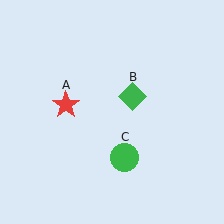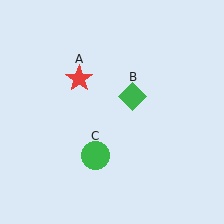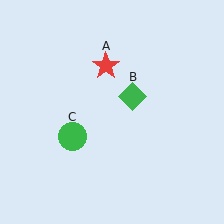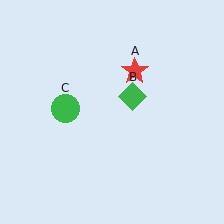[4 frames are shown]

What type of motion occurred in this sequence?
The red star (object A), green circle (object C) rotated clockwise around the center of the scene.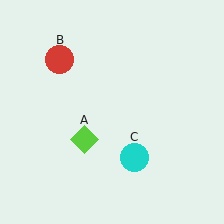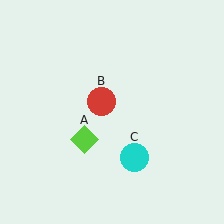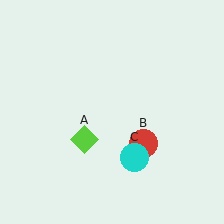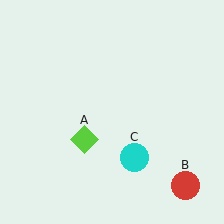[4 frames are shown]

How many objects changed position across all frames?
1 object changed position: red circle (object B).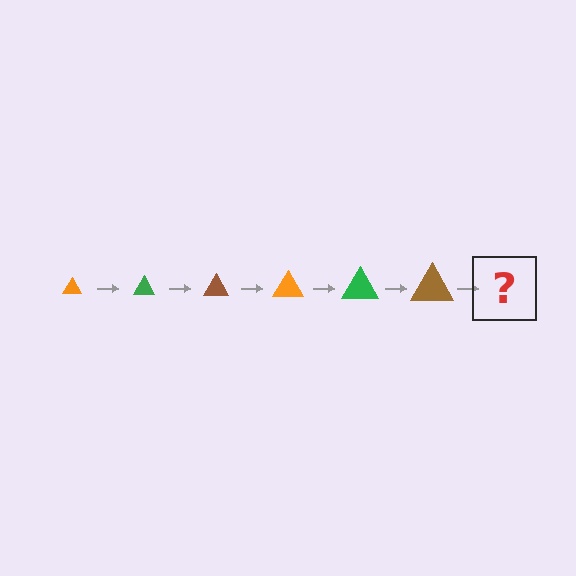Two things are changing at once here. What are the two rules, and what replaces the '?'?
The two rules are that the triangle grows larger each step and the color cycles through orange, green, and brown. The '?' should be an orange triangle, larger than the previous one.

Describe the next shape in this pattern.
It should be an orange triangle, larger than the previous one.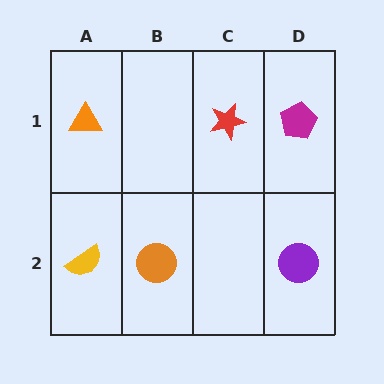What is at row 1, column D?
A magenta pentagon.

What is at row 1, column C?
A red star.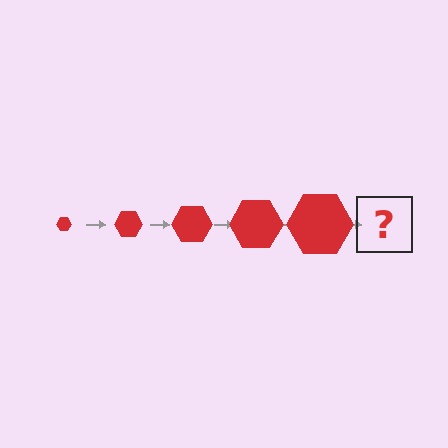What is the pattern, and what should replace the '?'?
The pattern is that the hexagon gets progressively larger each step. The '?' should be a red hexagon, larger than the previous one.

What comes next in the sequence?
The next element should be a red hexagon, larger than the previous one.